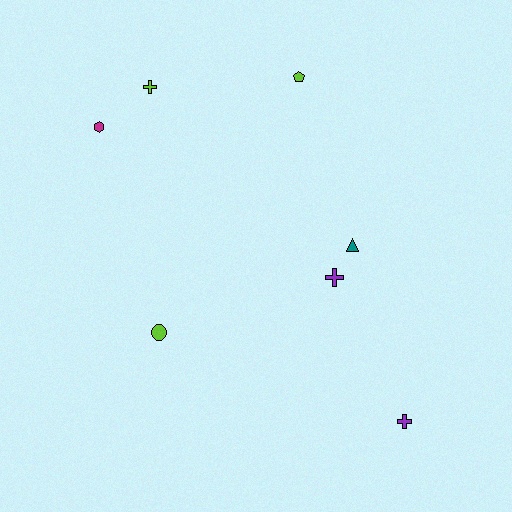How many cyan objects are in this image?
There are no cyan objects.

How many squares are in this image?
There are no squares.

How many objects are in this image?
There are 7 objects.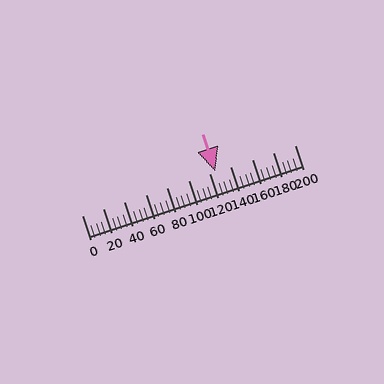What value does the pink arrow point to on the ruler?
The pink arrow points to approximately 125.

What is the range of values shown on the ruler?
The ruler shows values from 0 to 200.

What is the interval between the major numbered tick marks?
The major tick marks are spaced 20 units apart.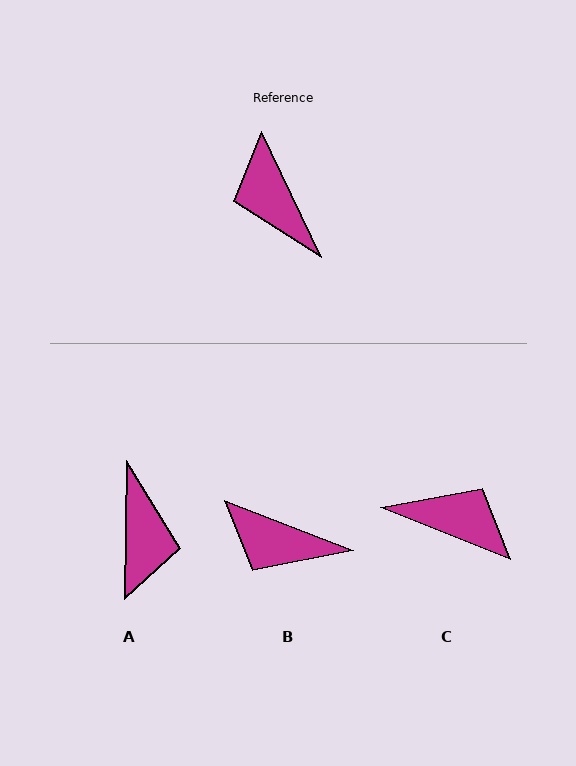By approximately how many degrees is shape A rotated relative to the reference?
Approximately 154 degrees counter-clockwise.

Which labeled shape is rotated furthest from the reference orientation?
A, about 154 degrees away.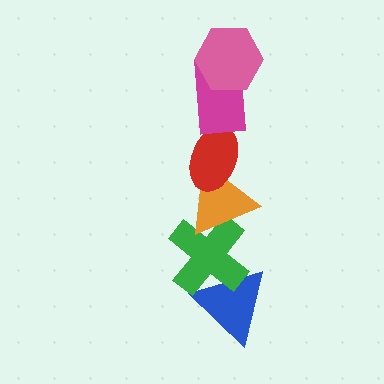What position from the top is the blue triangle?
The blue triangle is 6th from the top.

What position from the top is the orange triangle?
The orange triangle is 4th from the top.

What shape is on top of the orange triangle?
The red ellipse is on top of the orange triangle.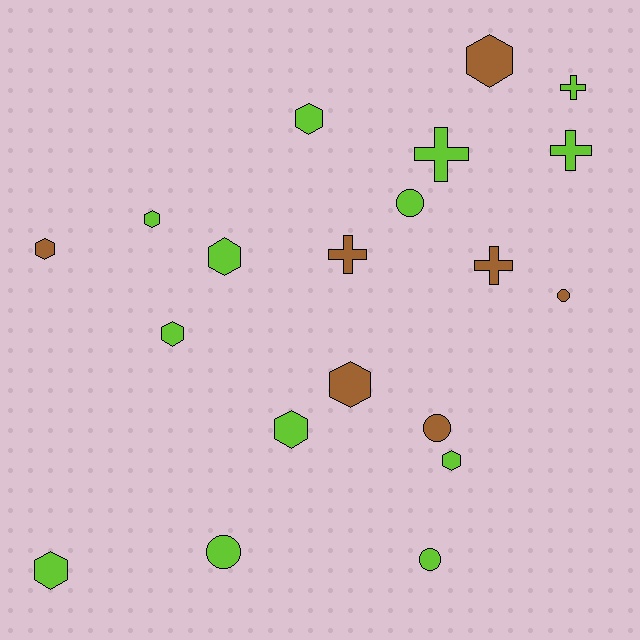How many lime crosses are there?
There are 3 lime crosses.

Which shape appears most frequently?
Hexagon, with 10 objects.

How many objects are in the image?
There are 20 objects.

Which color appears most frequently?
Lime, with 13 objects.